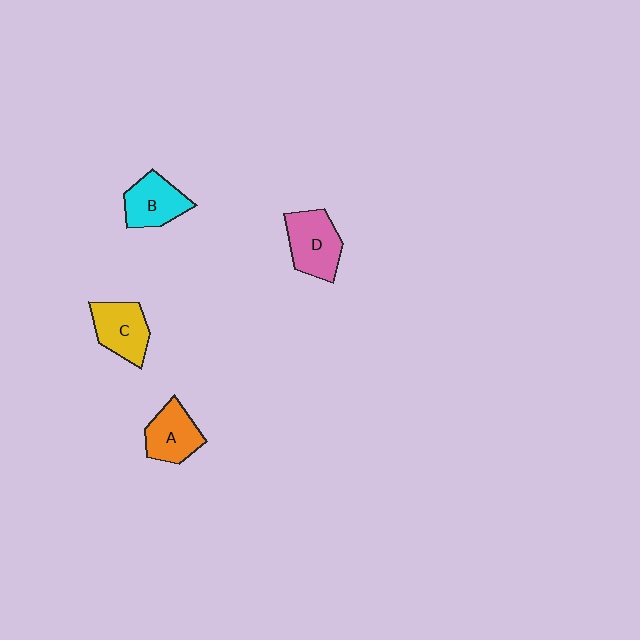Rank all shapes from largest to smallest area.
From largest to smallest: D (pink), C (yellow), B (cyan), A (orange).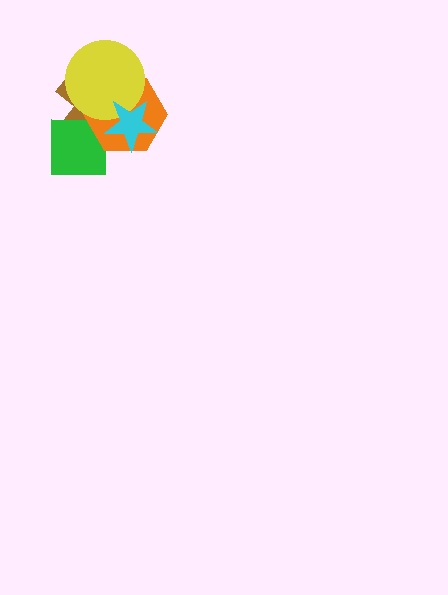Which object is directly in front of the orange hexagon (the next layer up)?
The yellow circle is directly in front of the orange hexagon.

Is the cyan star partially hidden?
No, no other shape covers it.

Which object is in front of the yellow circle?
The cyan star is in front of the yellow circle.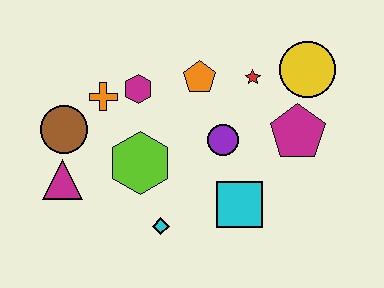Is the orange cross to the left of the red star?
Yes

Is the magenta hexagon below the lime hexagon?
No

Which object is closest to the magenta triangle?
The brown circle is closest to the magenta triangle.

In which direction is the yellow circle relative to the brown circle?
The yellow circle is to the right of the brown circle.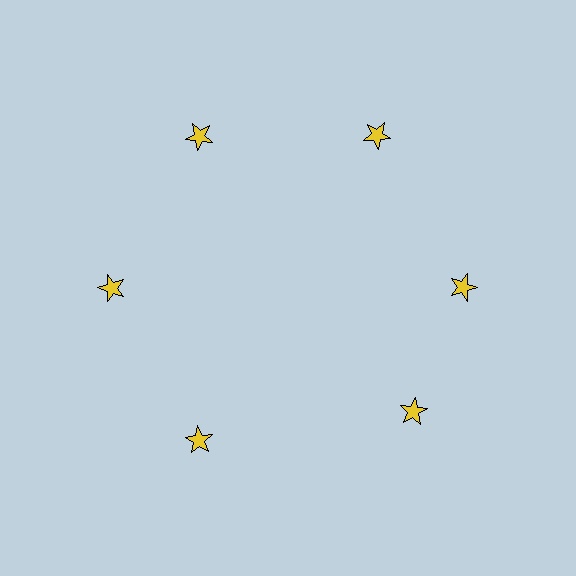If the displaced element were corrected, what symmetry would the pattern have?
It would have 6-fold rotational symmetry — the pattern would map onto itself every 60 degrees.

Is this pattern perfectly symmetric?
No. The 6 yellow stars are arranged in a ring, but one element near the 5 o'clock position is rotated out of alignment along the ring, breaking the 6-fold rotational symmetry.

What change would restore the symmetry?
The symmetry would be restored by rotating it back into even spacing with its neighbors so that all 6 stars sit at equal angles and equal distance from the center.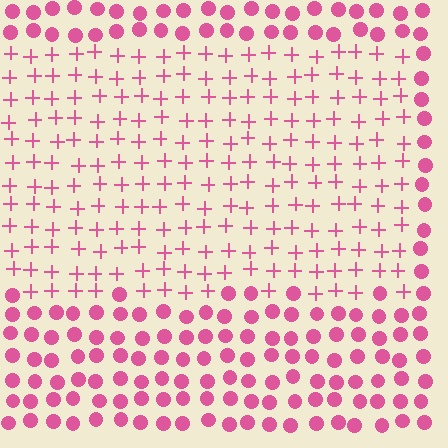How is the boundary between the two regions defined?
The boundary is defined by a change in element shape: plus signs inside vs. circles outside. All elements share the same color and spacing.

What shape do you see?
I see a rectangle.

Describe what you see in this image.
The image is filled with small pink elements arranged in a uniform grid. A rectangle-shaped region contains plus signs, while the surrounding area contains circles. The boundary is defined purely by the change in element shape.